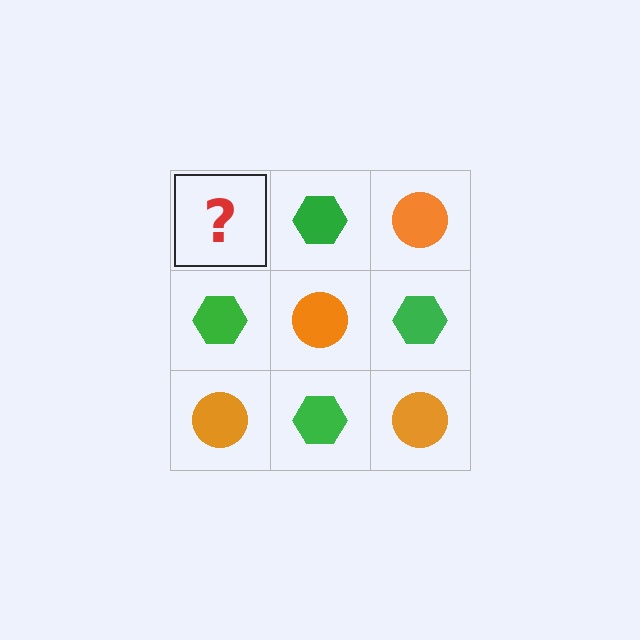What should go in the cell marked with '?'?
The missing cell should contain an orange circle.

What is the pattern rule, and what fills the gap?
The rule is that it alternates orange circle and green hexagon in a checkerboard pattern. The gap should be filled with an orange circle.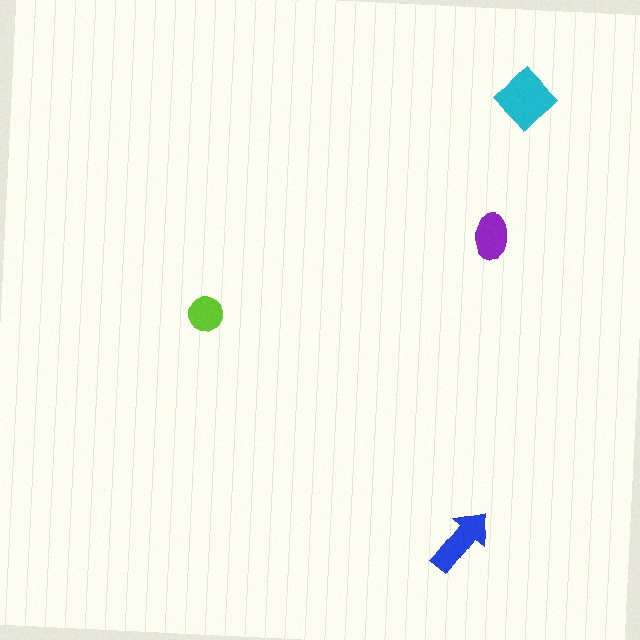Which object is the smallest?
The lime circle.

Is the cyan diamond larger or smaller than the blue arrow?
Larger.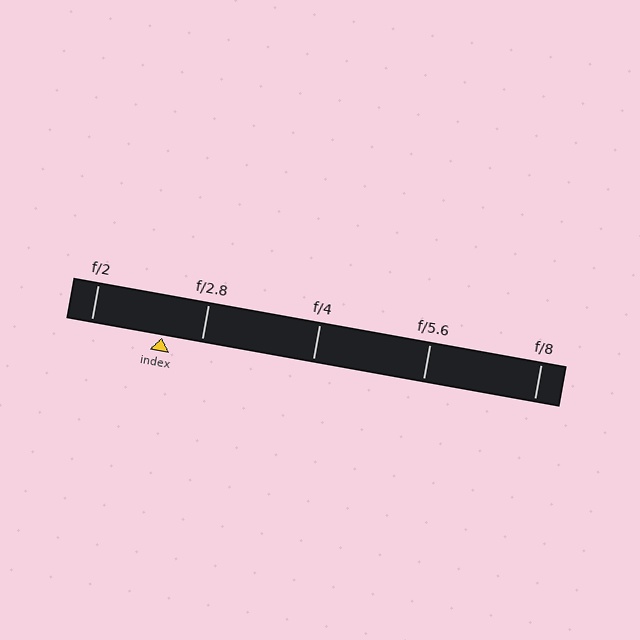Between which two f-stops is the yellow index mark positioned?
The index mark is between f/2 and f/2.8.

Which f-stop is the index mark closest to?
The index mark is closest to f/2.8.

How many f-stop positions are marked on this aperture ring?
There are 5 f-stop positions marked.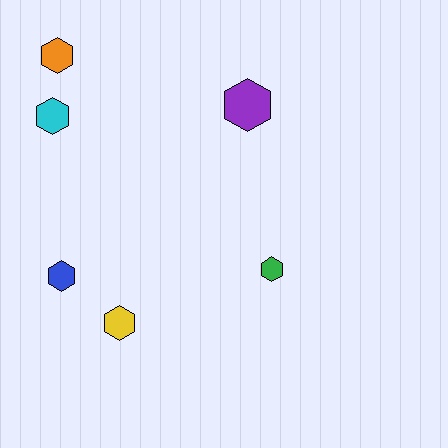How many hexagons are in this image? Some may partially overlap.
There are 6 hexagons.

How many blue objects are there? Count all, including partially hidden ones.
There is 1 blue object.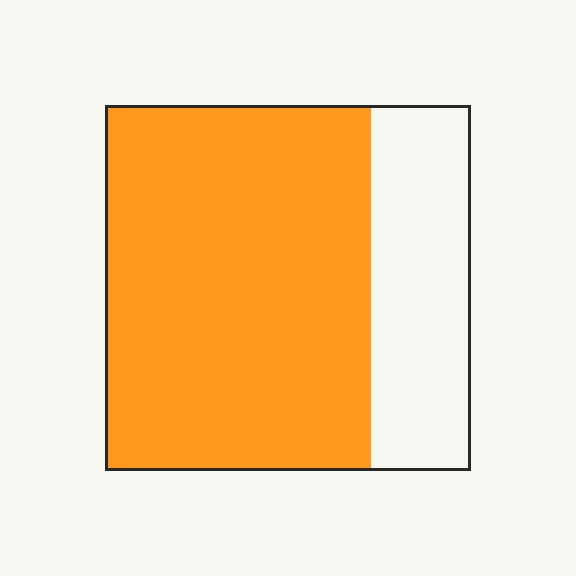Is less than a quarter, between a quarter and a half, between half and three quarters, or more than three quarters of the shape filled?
Between half and three quarters.